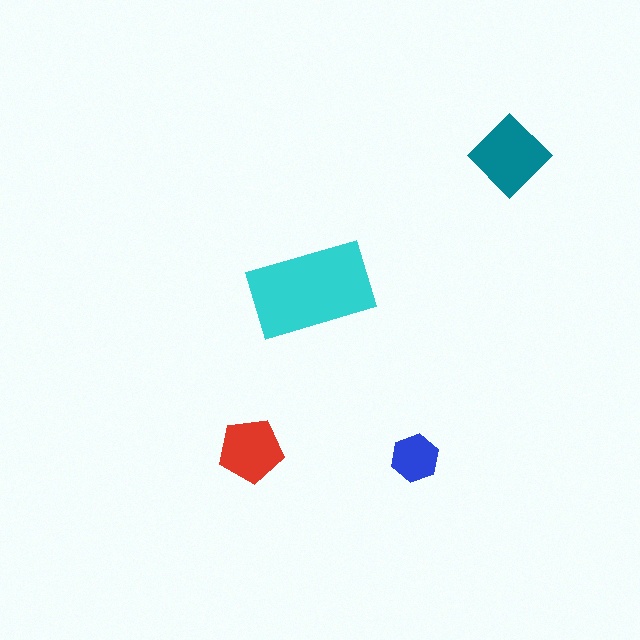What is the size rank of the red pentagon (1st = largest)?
3rd.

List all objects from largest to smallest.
The cyan rectangle, the teal diamond, the red pentagon, the blue hexagon.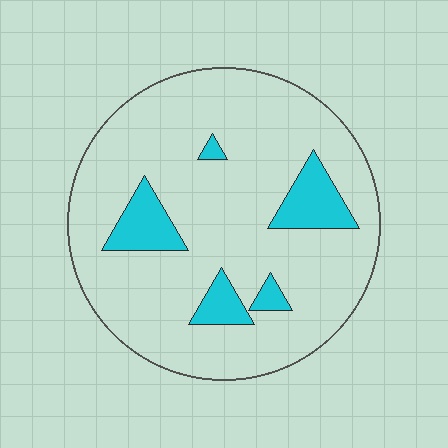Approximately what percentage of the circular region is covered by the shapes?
Approximately 15%.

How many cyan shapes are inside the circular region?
5.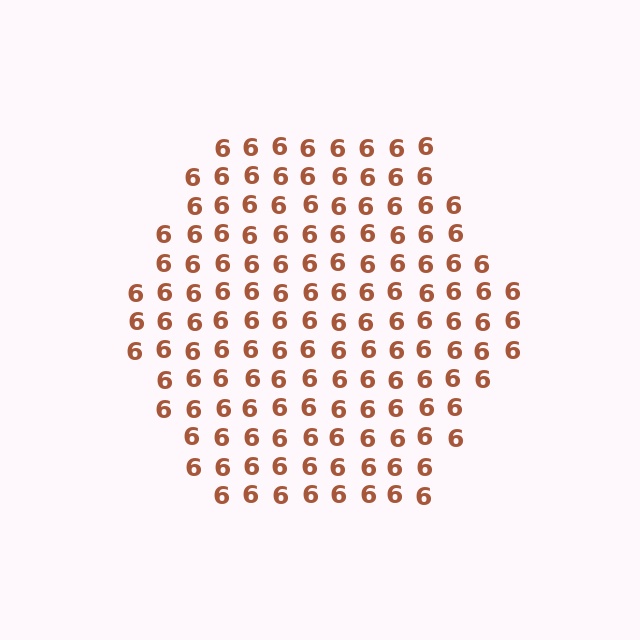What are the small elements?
The small elements are digit 6's.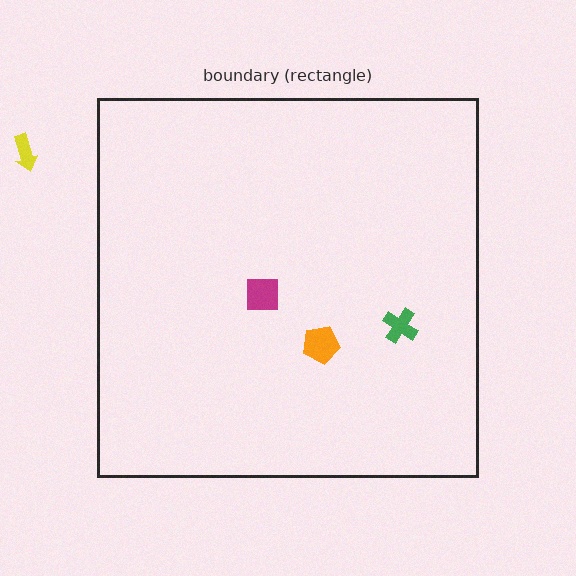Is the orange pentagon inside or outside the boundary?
Inside.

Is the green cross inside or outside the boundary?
Inside.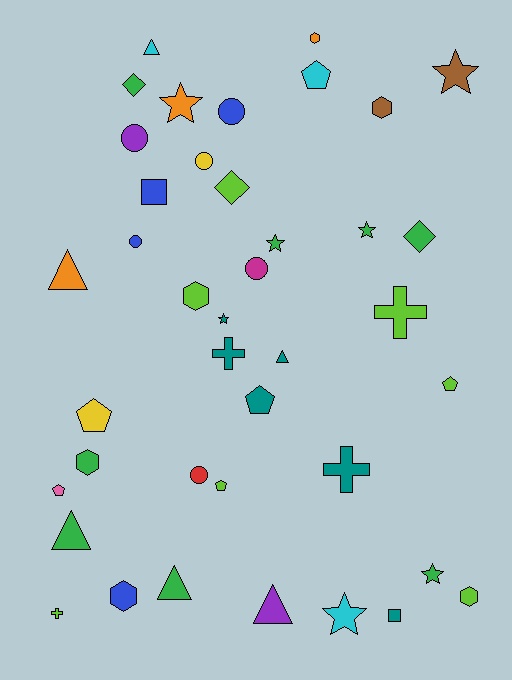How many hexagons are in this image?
There are 6 hexagons.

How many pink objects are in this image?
There is 1 pink object.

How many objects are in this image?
There are 40 objects.